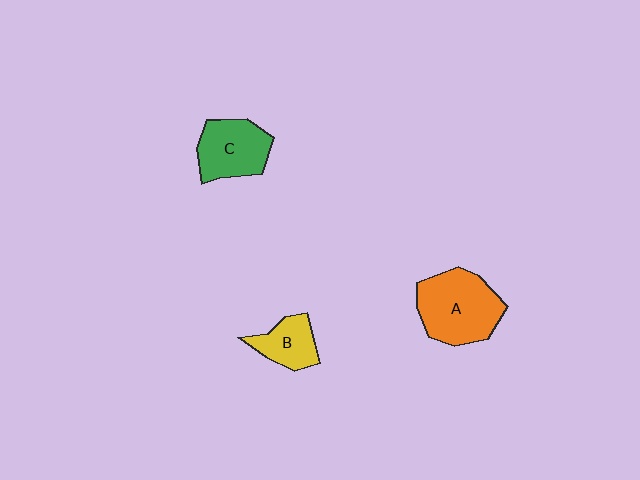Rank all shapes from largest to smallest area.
From largest to smallest: A (orange), C (green), B (yellow).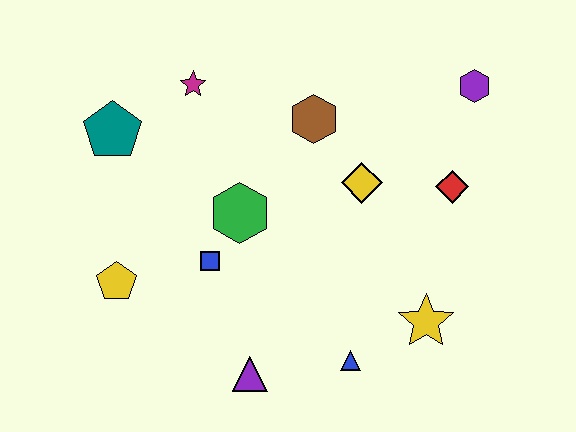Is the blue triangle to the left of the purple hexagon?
Yes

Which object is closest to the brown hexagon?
The yellow diamond is closest to the brown hexagon.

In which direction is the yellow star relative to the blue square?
The yellow star is to the right of the blue square.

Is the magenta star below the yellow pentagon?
No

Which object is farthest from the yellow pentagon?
The purple hexagon is farthest from the yellow pentagon.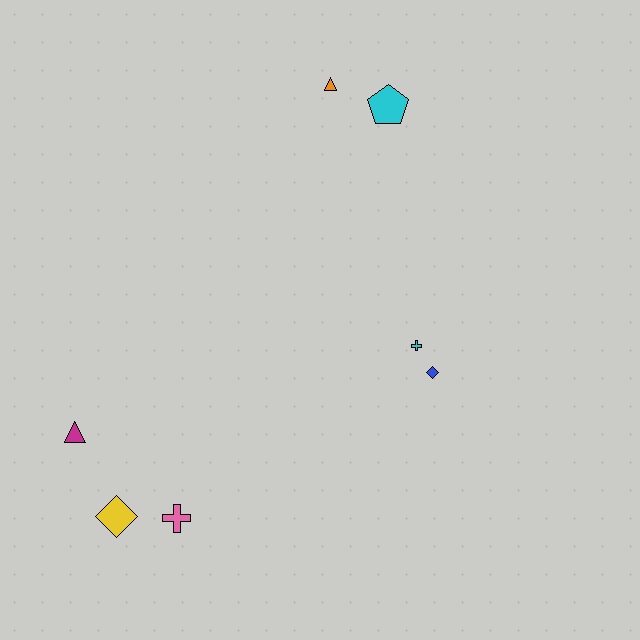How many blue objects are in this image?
There is 1 blue object.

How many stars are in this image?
There are no stars.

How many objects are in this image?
There are 7 objects.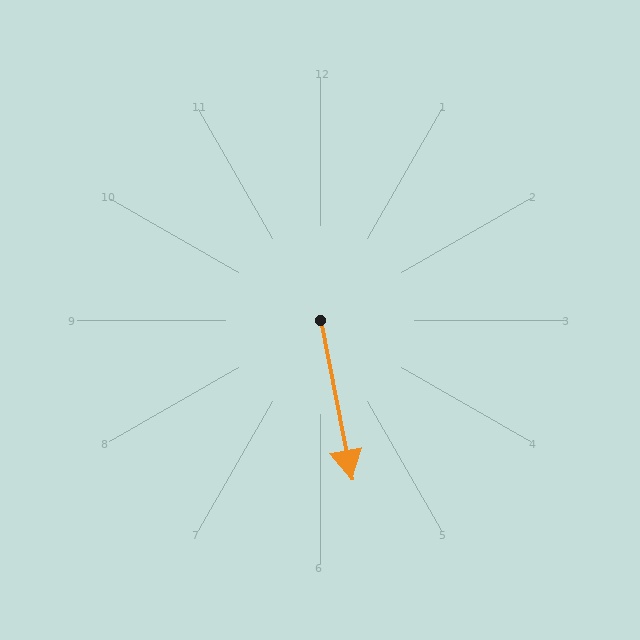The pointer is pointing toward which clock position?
Roughly 6 o'clock.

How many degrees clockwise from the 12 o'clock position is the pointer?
Approximately 169 degrees.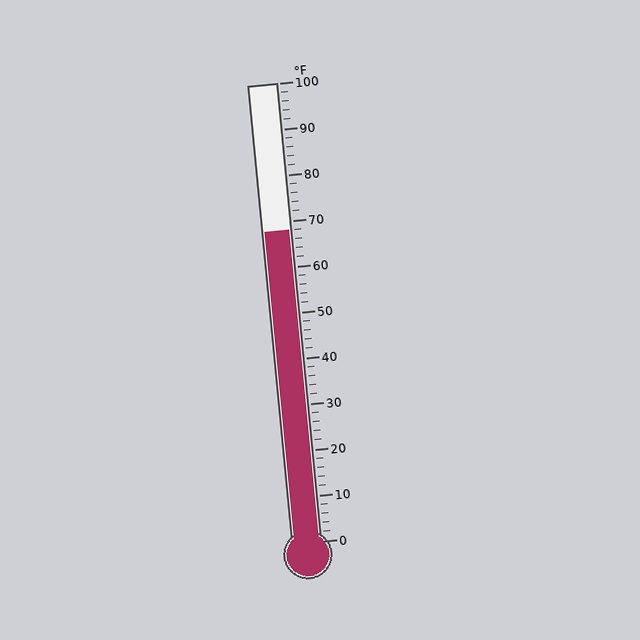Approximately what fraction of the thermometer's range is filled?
The thermometer is filled to approximately 70% of its range.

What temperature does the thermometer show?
The thermometer shows approximately 68°F.